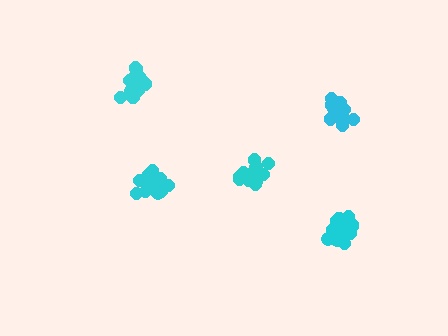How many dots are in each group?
Group 1: 14 dots, Group 2: 15 dots, Group 3: 17 dots, Group 4: 14 dots, Group 5: 18 dots (78 total).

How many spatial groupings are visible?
There are 5 spatial groupings.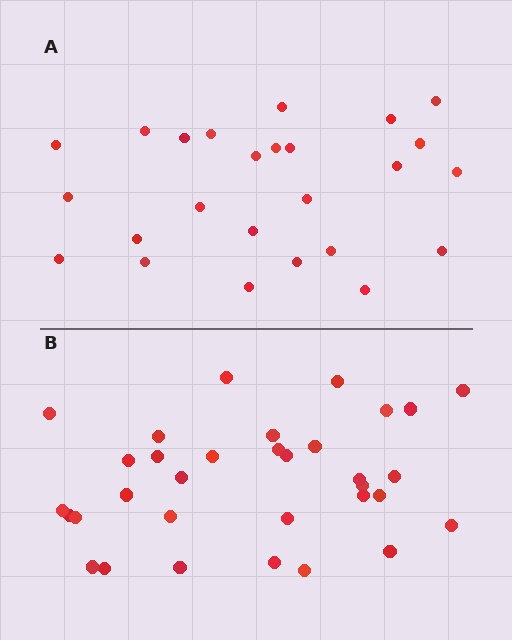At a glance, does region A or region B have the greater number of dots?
Region B (the bottom region) has more dots.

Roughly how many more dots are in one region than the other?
Region B has roughly 8 or so more dots than region A.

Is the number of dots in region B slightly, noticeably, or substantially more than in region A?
Region B has noticeably more, but not dramatically so. The ratio is roughly 1.3 to 1.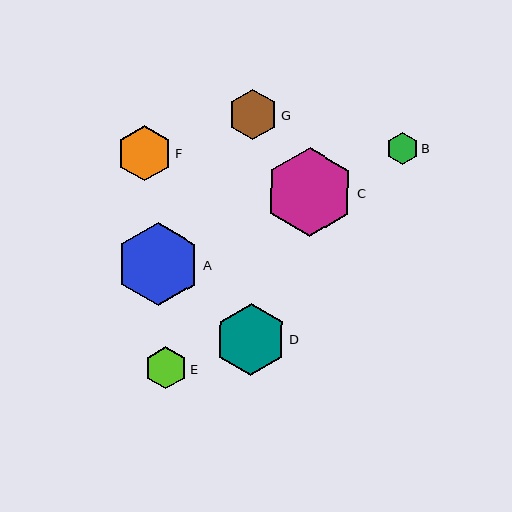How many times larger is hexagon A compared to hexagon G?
Hexagon A is approximately 1.6 times the size of hexagon G.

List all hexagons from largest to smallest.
From largest to smallest: C, A, D, F, G, E, B.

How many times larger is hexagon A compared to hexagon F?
Hexagon A is approximately 1.5 times the size of hexagon F.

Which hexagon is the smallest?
Hexagon B is the smallest with a size of approximately 32 pixels.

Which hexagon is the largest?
Hexagon C is the largest with a size of approximately 89 pixels.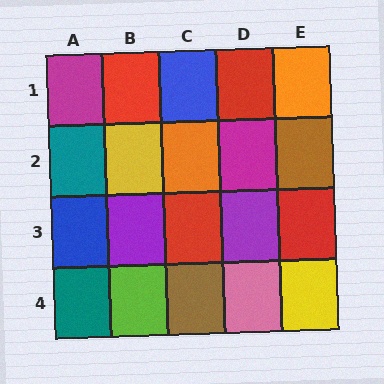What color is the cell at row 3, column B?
Purple.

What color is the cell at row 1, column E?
Orange.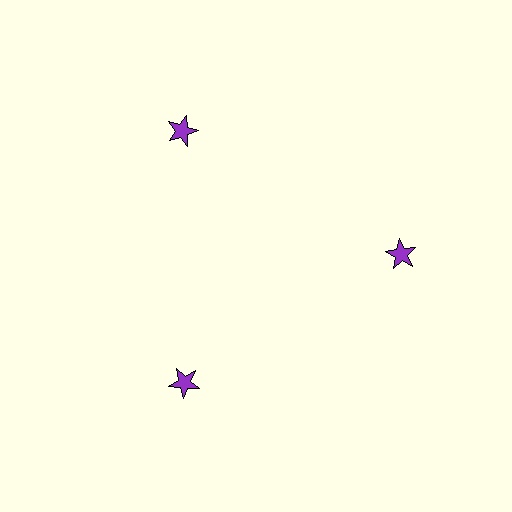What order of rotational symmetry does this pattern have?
This pattern has 3-fold rotational symmetry.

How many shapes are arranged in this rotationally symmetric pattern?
There are 3 shapes, arranged in 3 groups of 1.